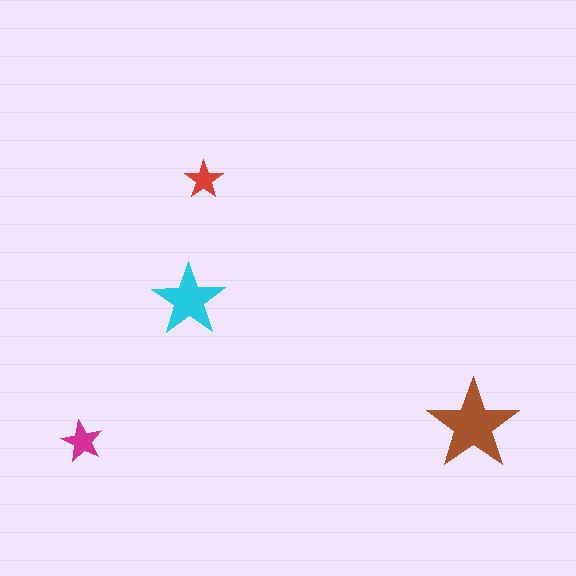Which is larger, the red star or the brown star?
The brown one.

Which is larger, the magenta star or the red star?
The magenta one.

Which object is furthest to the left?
The magenta star is leftmost.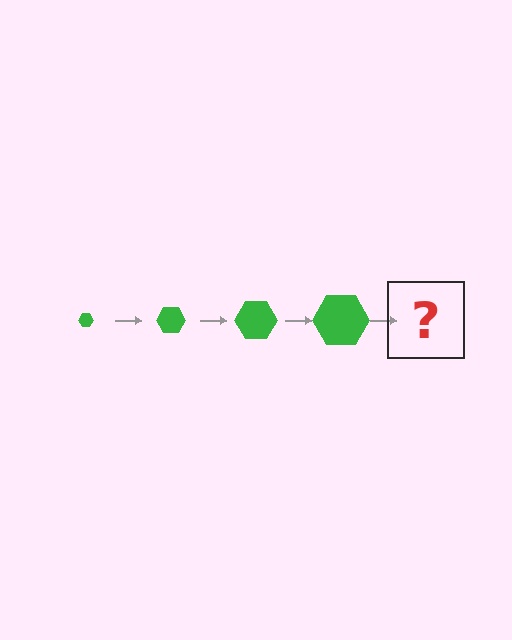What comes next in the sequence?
The next element should be a green hexagon, larger than the previous one.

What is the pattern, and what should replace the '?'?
The pattern is that the hexagon gets progressively larger each step. The '?' should be a green hexagon, larger than the previous one.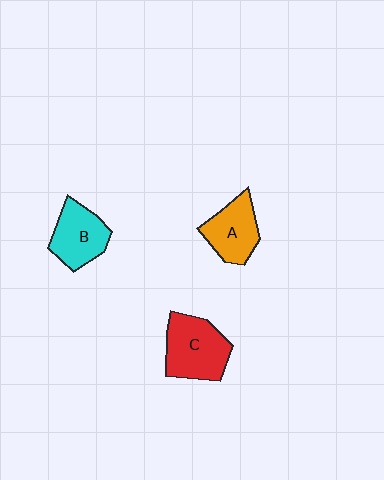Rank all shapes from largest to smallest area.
From largest to smallest: C (red), B (cyan), A (orange).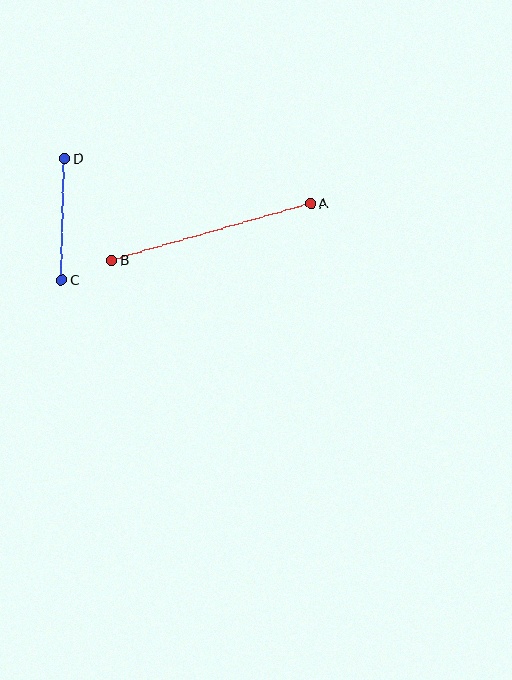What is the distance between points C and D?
The distance is approximately 122 pixels.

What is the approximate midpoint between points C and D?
The midpoint is at approximately (63, 220) pixels.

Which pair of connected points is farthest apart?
Points A and B are farthest apart.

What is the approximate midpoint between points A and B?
The midpoint is at approximately (211, 233) pixels.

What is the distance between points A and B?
The distance is approximately 207 pixels.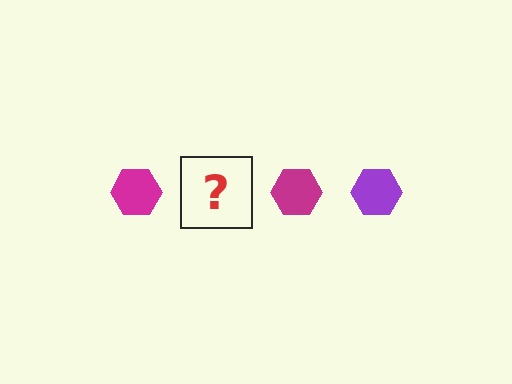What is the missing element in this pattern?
The missing element is a purple hexagon.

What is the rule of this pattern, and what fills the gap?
The rule is that the pattern cycles through magenta, purple hexagons. The gap should be filled with a purple hexagon.